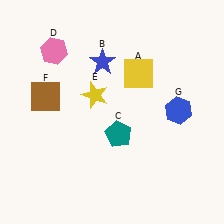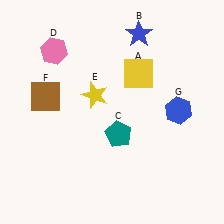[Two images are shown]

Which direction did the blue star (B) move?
The blue star (B) moved right.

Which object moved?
The blue star (B) moved right.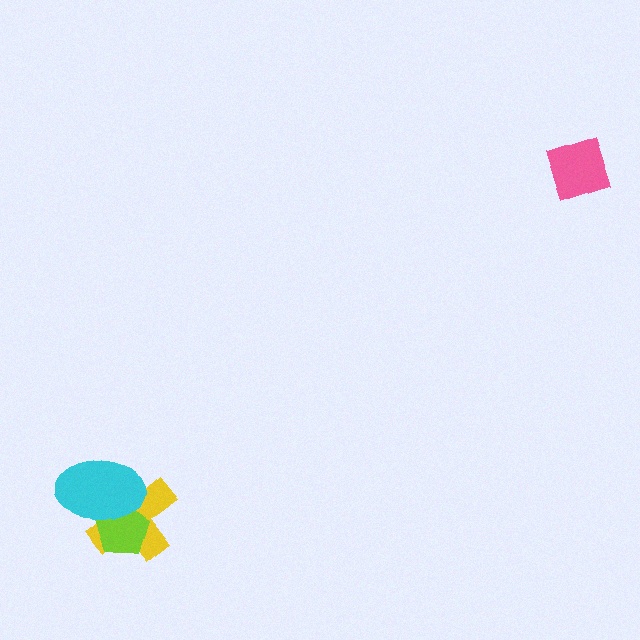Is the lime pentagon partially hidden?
Yes, it is partially covered by another shape.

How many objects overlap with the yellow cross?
2 objects overlap with the yellow cross.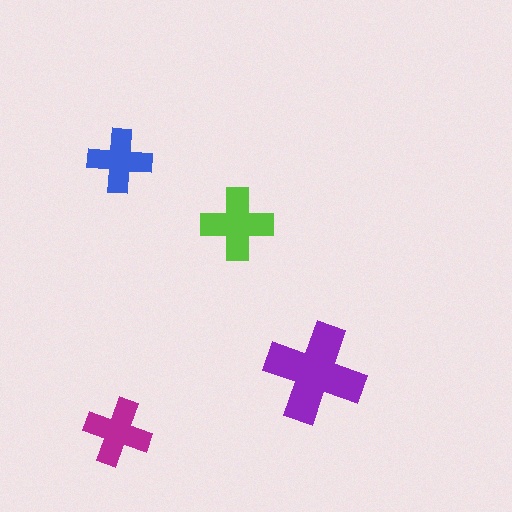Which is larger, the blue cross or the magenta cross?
The magenta one.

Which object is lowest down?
The magenta cross is bottommost.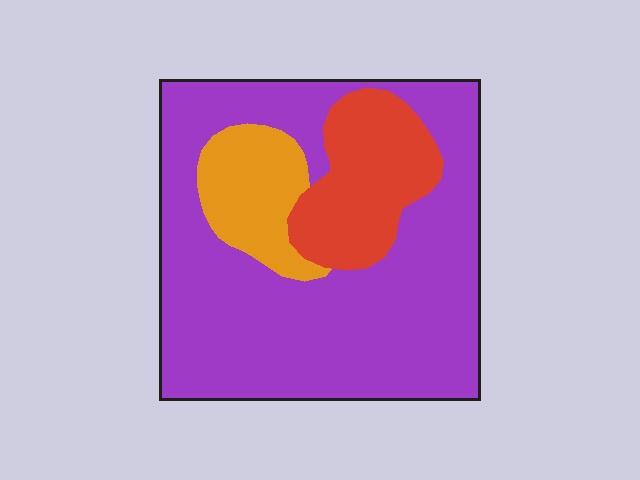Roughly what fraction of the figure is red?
Red covers around 15% of the figure.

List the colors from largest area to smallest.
From largest to smallest: purple, red, orange.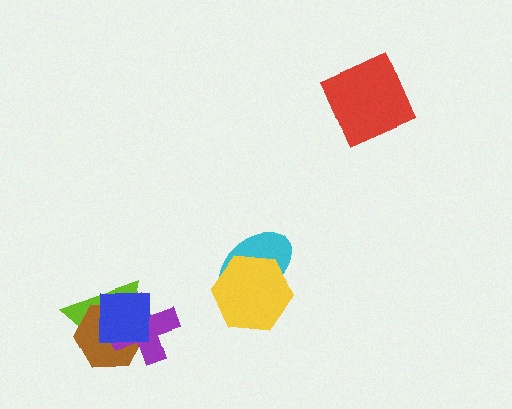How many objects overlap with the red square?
0 objects overlap with the red square.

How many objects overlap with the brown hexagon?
3 objects overlap with the brown hexagon.